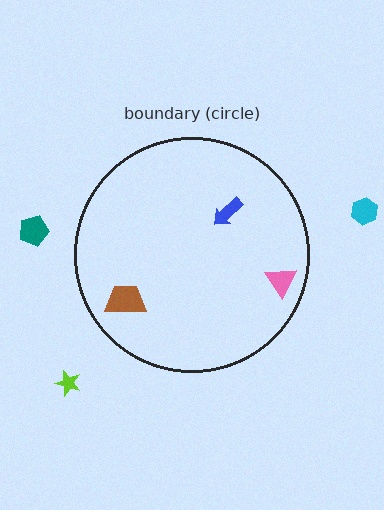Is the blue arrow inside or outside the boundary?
Inside.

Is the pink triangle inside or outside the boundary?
Inside.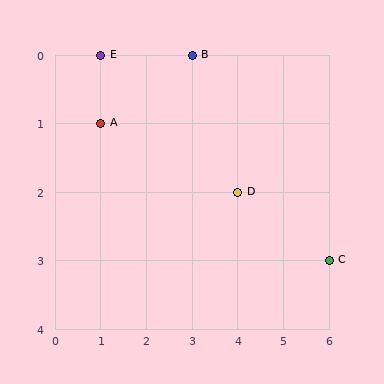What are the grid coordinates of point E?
Point E is at grid coordinates (1, 0).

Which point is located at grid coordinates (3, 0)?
Point B is at (3, 0).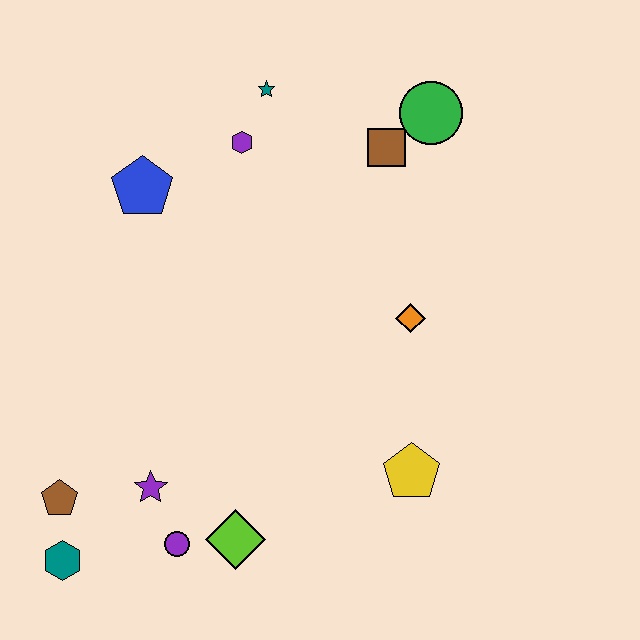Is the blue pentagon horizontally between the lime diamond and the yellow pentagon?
No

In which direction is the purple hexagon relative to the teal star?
The purple hexagon is below the teal star.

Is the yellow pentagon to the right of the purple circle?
Yes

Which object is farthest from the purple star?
The green circle is farthest from the purple star.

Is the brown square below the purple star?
No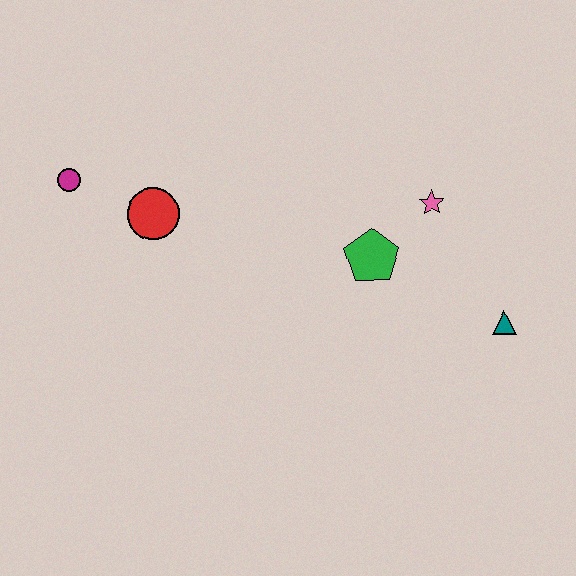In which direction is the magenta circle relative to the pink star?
The magenta circle is to the left of the pink star.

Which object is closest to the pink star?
The green pentagon is closest to the pink star.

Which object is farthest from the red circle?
The teal triangle is farthest from the red circle.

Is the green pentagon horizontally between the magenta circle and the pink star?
Yes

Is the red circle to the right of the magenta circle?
Yes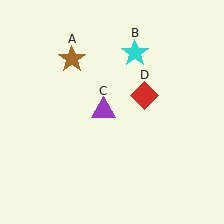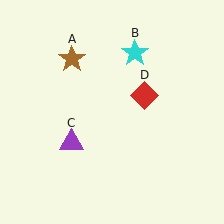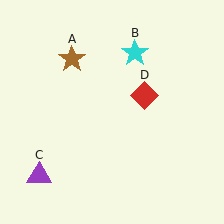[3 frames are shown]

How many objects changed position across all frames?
1 object changed position: purple triangle (object C).